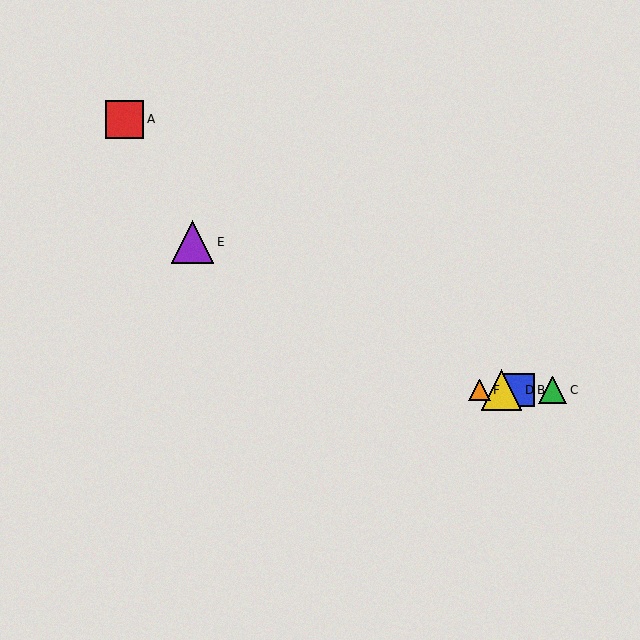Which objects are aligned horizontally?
Objects B, C, D, F are aligned horizontally.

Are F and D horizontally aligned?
Yes, both are at y≈390.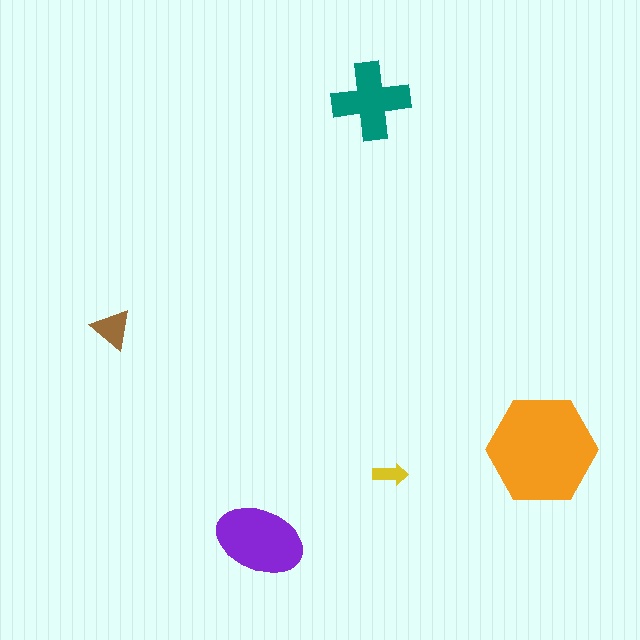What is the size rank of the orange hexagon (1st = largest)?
1st.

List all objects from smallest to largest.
The yellow arrow, the brown triangle, the teal cross, the purple ellipse, the orange hexagon.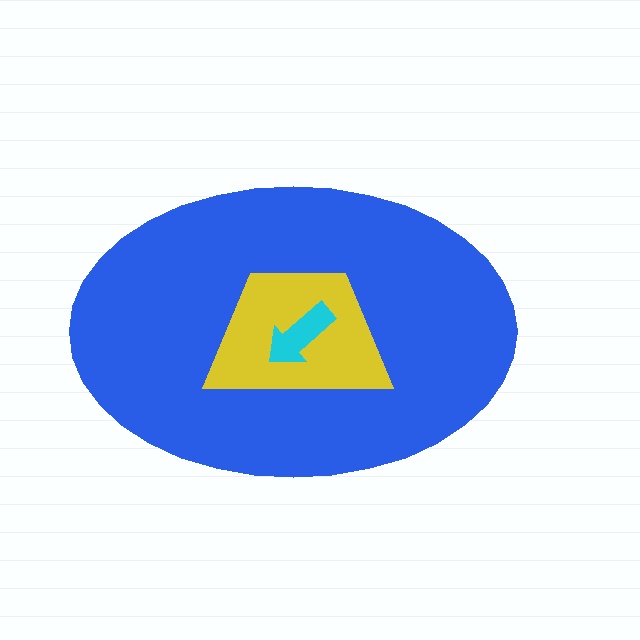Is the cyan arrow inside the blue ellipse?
Yes.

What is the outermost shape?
The blue ellipse.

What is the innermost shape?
The cyan arrow.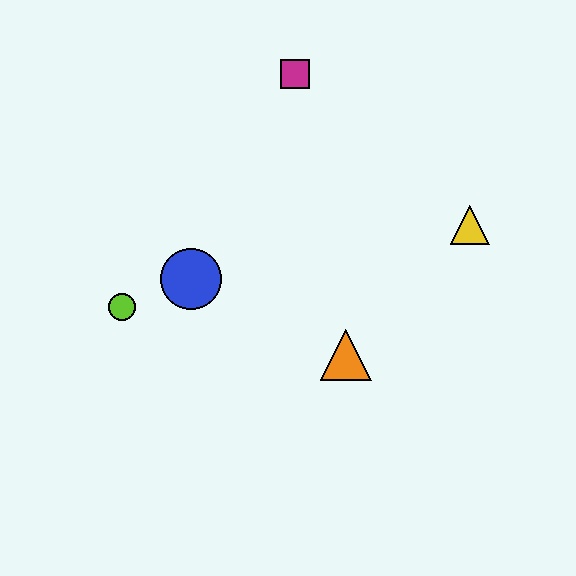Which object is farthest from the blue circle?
The yellow triangle is farthest from the blue circle.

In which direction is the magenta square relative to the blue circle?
The magenta square is above the blue circle.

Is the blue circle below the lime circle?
No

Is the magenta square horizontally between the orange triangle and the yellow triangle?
No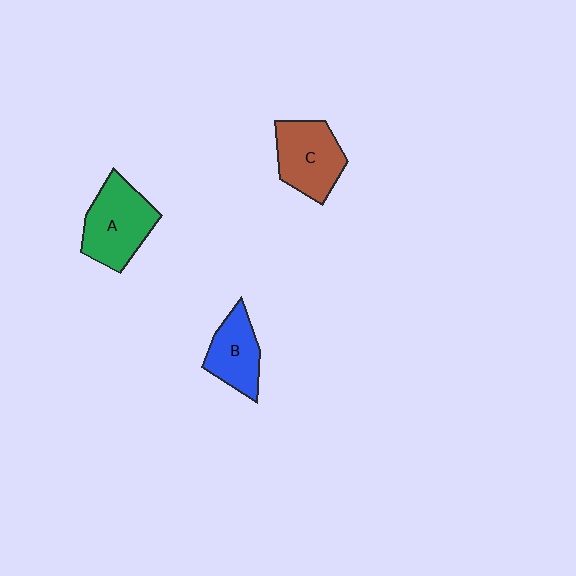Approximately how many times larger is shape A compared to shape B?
Approximately 1.4 times.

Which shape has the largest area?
Shape A (green).